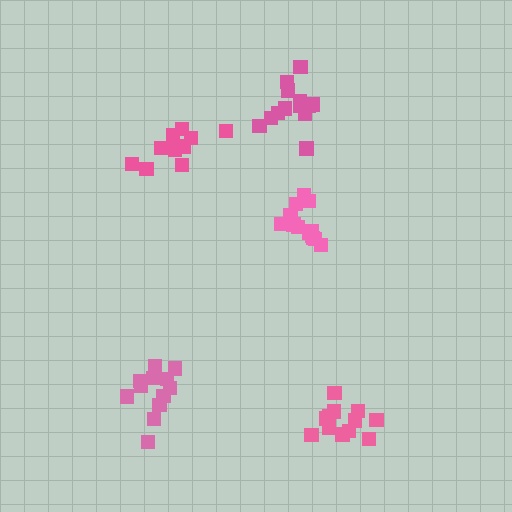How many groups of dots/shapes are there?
There are 5 groups.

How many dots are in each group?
Group 1: 12 dots, Group 2: 12 dots, Group 3: 10 dots, Group 4: 13 dots, Group 5: 14 dots (61 total).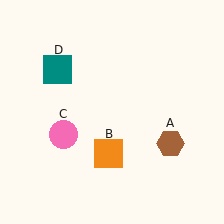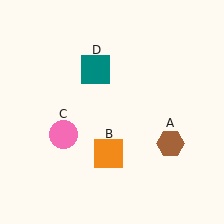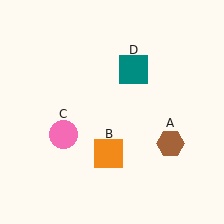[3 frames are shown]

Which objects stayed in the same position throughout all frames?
Brown hexagon (object A) and orange square (object B) and pink circle (object C) remained stationary.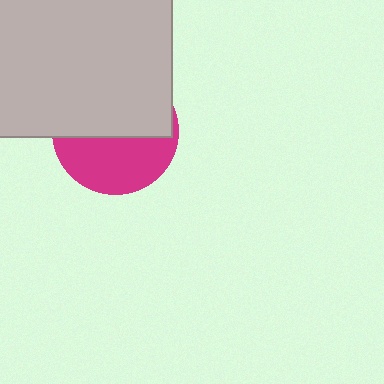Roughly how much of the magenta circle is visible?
About half of it is visible (roughly 45%).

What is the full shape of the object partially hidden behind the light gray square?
The partially hidden object is a magenta circle.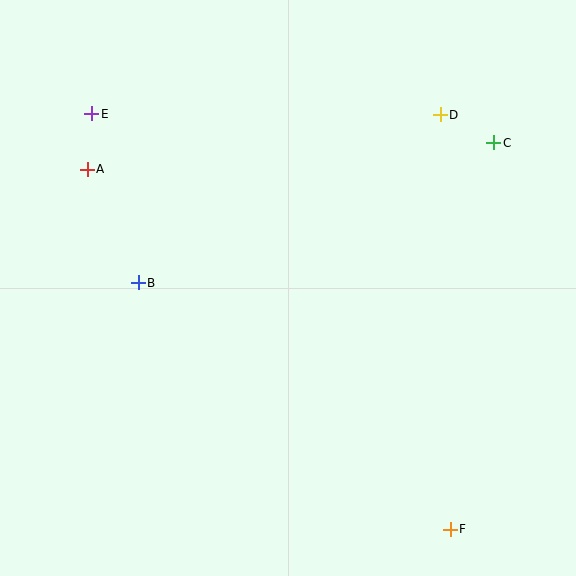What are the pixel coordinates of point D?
Point D is at (440, 115).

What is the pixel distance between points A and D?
The distance between A and D is 357 pixels.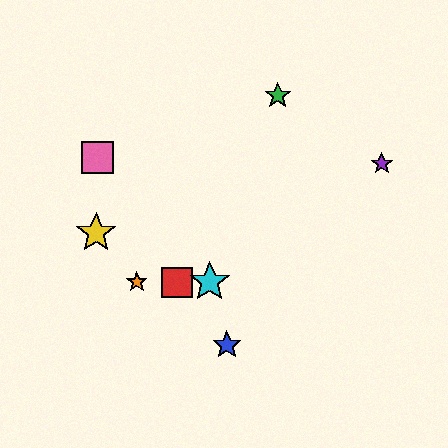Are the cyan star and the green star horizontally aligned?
No, the cyan star is at y≈282 and the green star is at y≈96.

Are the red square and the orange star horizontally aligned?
Yes, both are at y≈282.